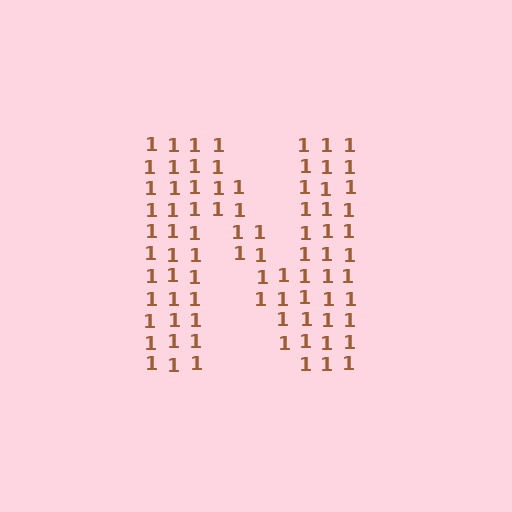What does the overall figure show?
The overall figure shows the letter N.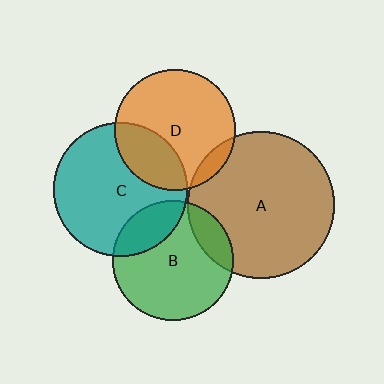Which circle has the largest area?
Circle A (brown).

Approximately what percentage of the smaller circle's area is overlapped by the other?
Approximately 15%.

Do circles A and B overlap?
Yes.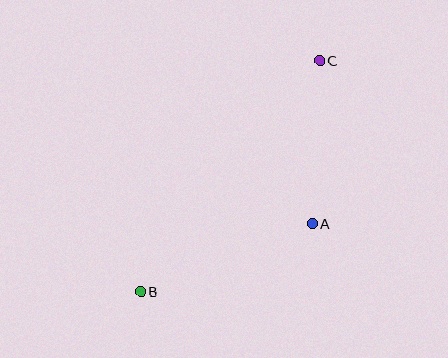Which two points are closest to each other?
Points A and C are closest to each other.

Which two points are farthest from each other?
Points B and C are farthest from each other.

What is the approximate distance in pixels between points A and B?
The distance between A and B is approximately 184 pixels.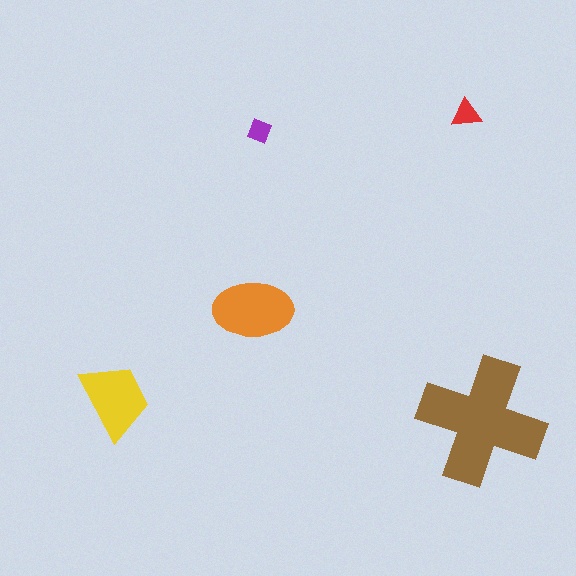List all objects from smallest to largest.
The purple diamond, the red triangle, the yellow trapezoid, the orange ellipse, the brown cross.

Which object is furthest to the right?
The brown cross is rightmost.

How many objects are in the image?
There are 5 objects in the image.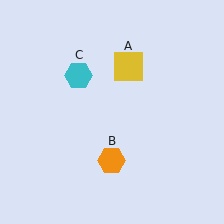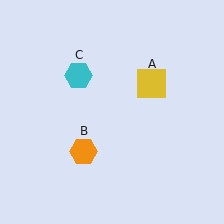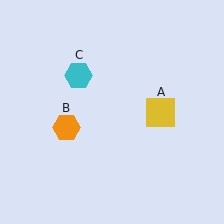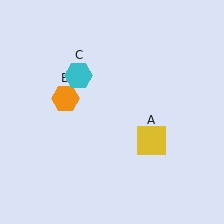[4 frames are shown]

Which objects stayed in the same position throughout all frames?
Cyan hexagon (object C) remained stationary.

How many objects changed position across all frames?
2 objects changed position: yellow square (object A), orange hexagon (object B).